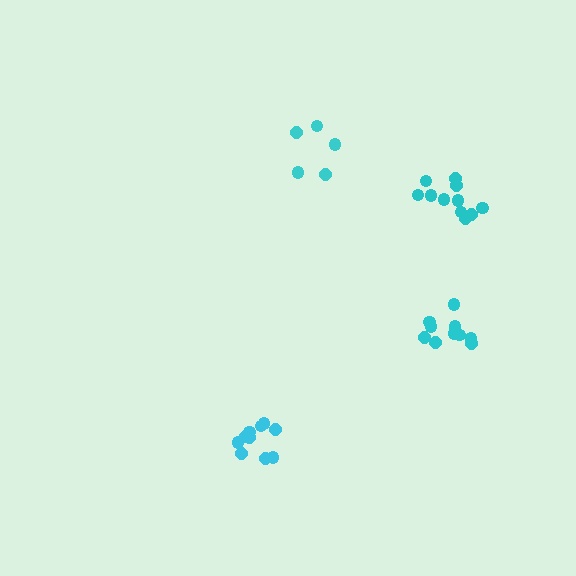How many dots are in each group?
Group 1: 5 dots, Group 2: 10 dots, Group 3: 10 dots, Group 4: 11 dots (36 total).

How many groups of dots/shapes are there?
There are 4 groups.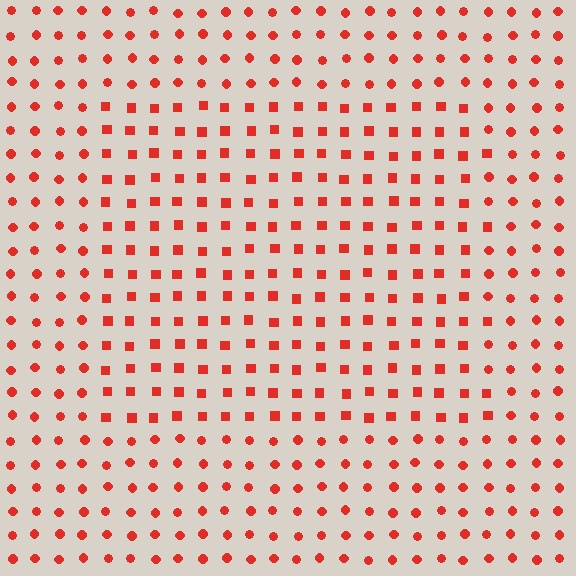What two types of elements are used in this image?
The image uses squares inside the rectangle region and circles outside it.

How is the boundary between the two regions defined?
The boundary is defined by a change in element shape: squares inside vs. circles outside. All elements share the same color and spacing.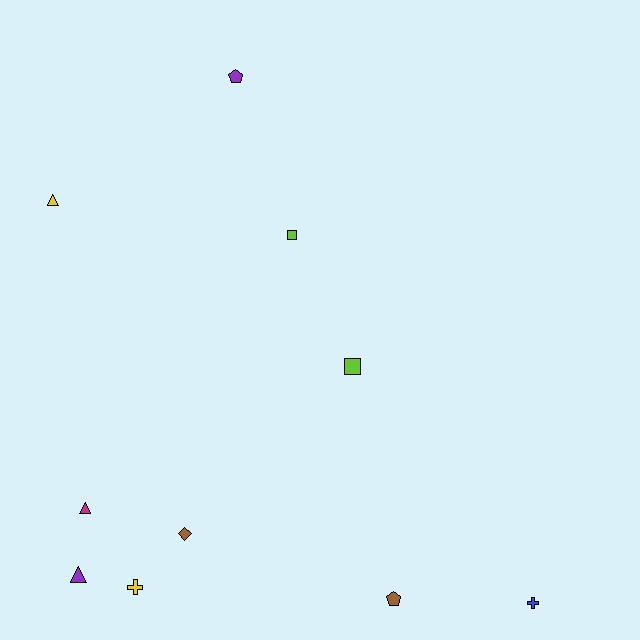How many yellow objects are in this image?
There are 2 yellow objects.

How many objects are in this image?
There are 10 objects.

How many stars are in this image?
There are no stars.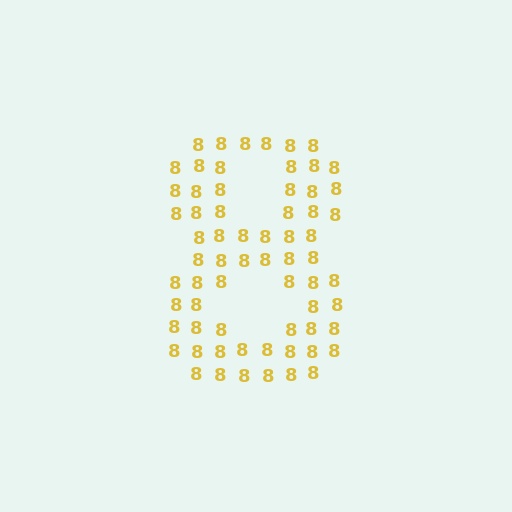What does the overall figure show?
The overall figure shows the digit 8.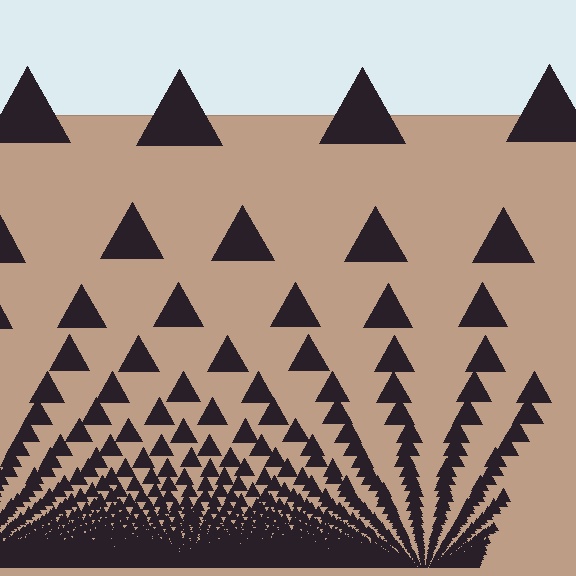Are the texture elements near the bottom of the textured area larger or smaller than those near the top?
Smaller. The gradient is inverted — elements near the bottom are smaller and denser.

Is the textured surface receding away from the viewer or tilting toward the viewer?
The surface appears to tilt toward the viewer. Texture elements get larger and sparser toward the top.